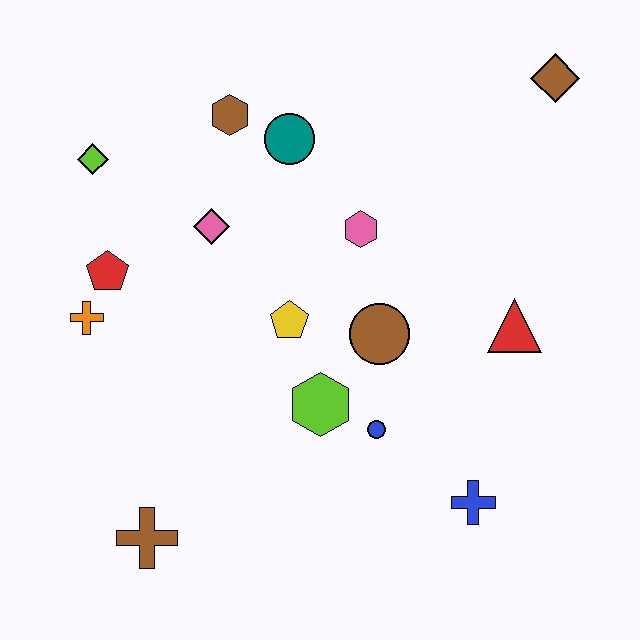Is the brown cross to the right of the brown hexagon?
No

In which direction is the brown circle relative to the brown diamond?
The brown circle is below the brown diamond.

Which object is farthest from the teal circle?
The brown cross is farthest from the teal circle.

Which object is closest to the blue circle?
The lime hexagon is closest to the blue circle.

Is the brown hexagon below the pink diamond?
No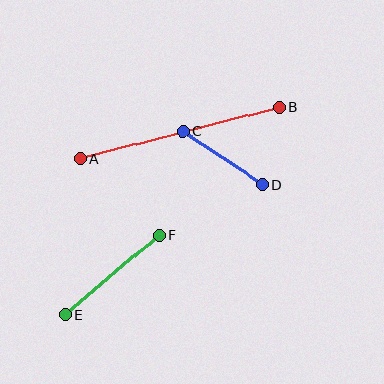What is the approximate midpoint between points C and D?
The midpoint is at approximately (223, 158) pixels.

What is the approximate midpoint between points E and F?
The midpoint is at approximately (112, 275) pixels.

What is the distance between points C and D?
The distance is approximately 96 pixels.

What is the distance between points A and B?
The distance is approximately 205 pixels.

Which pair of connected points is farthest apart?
Points A and B are farthest apart.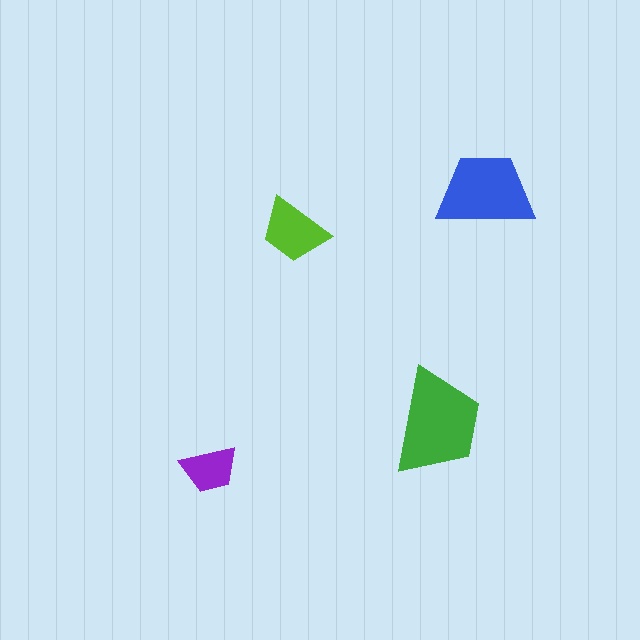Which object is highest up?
The blue trapezoid is topmost.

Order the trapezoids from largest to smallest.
the green one, the blue one, the lime one, the purple one.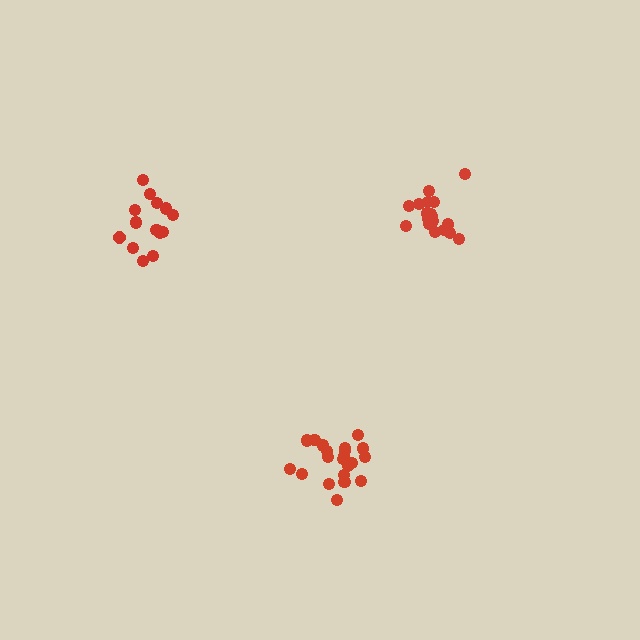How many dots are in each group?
Group 1: 15 dots, Group 2: 19 dots, Group 3: 21 dots (55 total).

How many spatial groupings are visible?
There are 3 spatial groupings.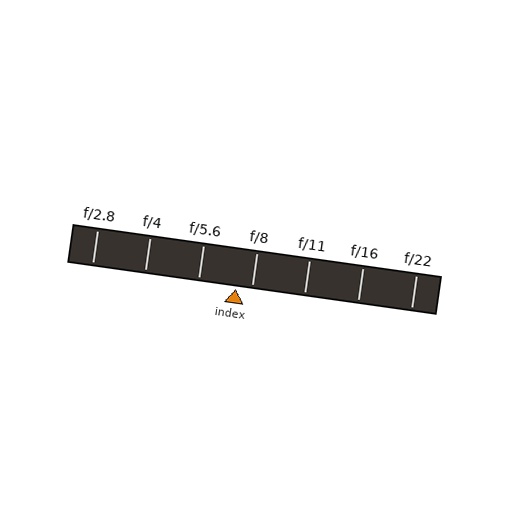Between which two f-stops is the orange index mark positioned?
The index mark is between f/5.6 and f/8.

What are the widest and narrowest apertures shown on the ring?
The widest aperture shown is f/2.8 and the narrowest is f/22.